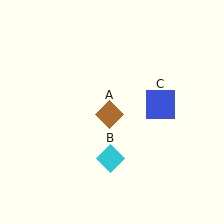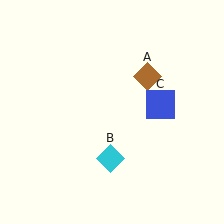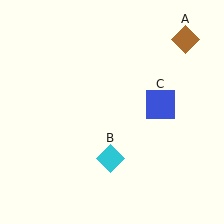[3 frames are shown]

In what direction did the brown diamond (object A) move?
The brown diamond (object A) moved up and to the right.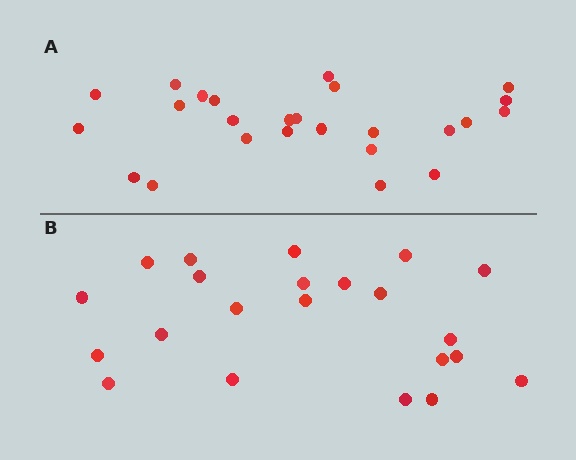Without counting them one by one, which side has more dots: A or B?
Region A (the top region) has more dots.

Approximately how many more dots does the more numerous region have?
Region A has just a few more — roughly 2 or 3 more dots than region B.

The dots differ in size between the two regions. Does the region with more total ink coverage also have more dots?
No. Region B has more total ink coverage because its dots are larger, but region A actually contains more individual dots. Total area can be misleading — the number of items is what matters here.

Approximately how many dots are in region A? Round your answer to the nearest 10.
About 20 dots. (The exact count is 25, which rounds to 20.)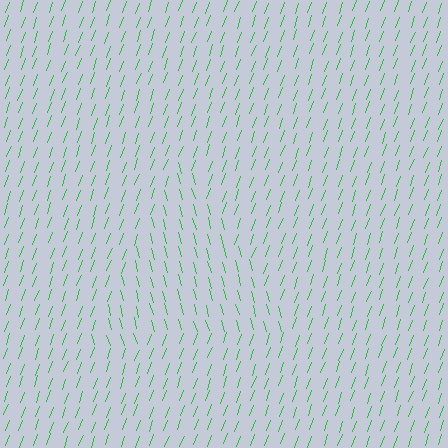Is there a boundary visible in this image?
Yes, there is a texture boundary formed by a change in line orientation.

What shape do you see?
I see a triangle.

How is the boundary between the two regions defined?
The boundary is defined purely by a change in line orientation (approximately 36 degrees difference). All lines are the same color and thickness.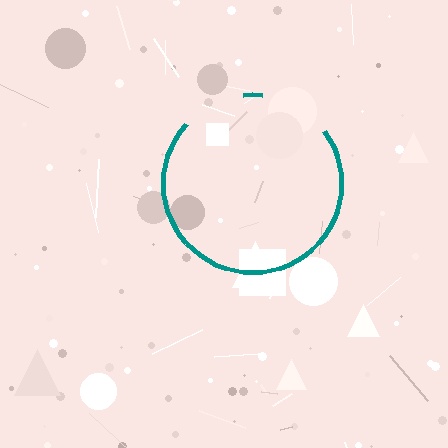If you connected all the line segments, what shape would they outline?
They would outline a circle.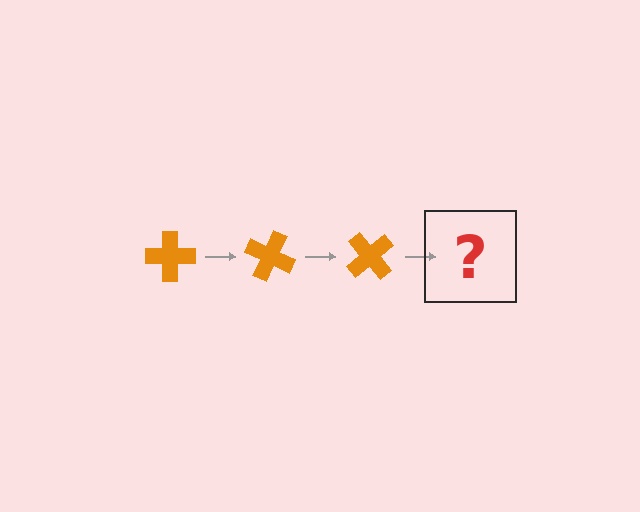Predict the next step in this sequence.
The next step is an orange cross rotated 75 degrees.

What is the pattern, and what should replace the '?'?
The pattern is that the cross rotates 25 degrees each step. The '?' should be an orange cross rotated 75 degrees.